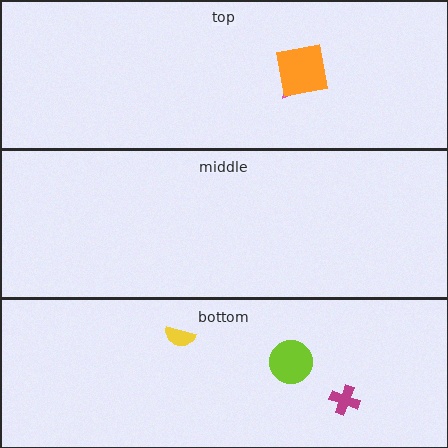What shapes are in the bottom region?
The lime circle, the magenta cross, the yellow semicircle.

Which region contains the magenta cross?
The bottom region.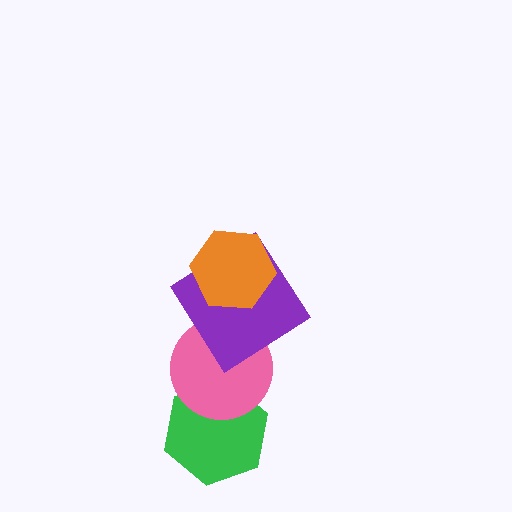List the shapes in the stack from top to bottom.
From top to bottom: the orange hexagon, the purple diamond, the pink circle, the green hexagon.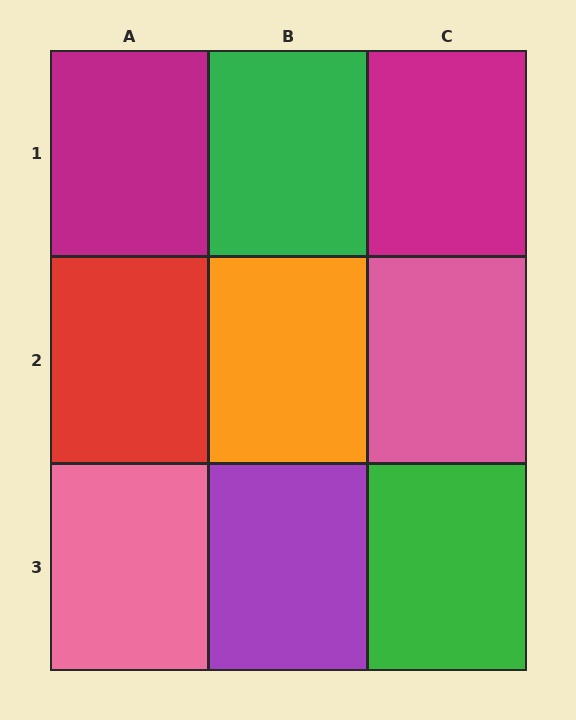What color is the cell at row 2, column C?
Pink.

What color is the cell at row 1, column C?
Magenta.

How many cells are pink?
2 cells are pink.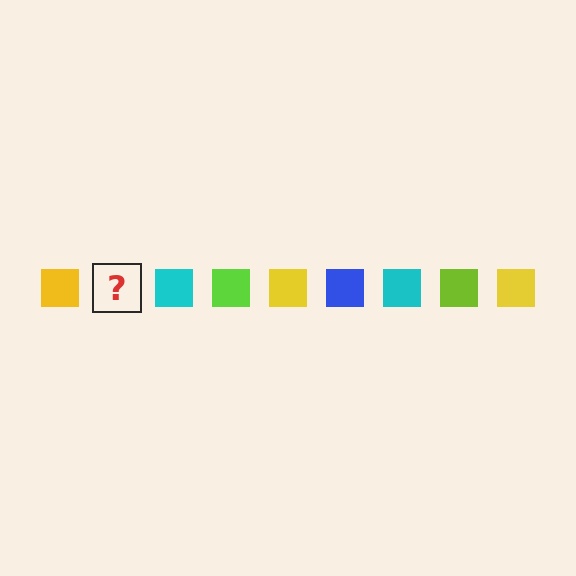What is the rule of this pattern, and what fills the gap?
The rule is that the pattern cycles through yellow, blue, cyan, lime squares. The gap should be filled with a blue square.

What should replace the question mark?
The question mark should be replaced with a blue square.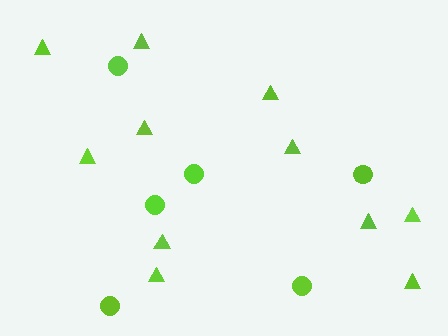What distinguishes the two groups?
There are 2 groups: one group of triangles (11) and one group of circles (6).